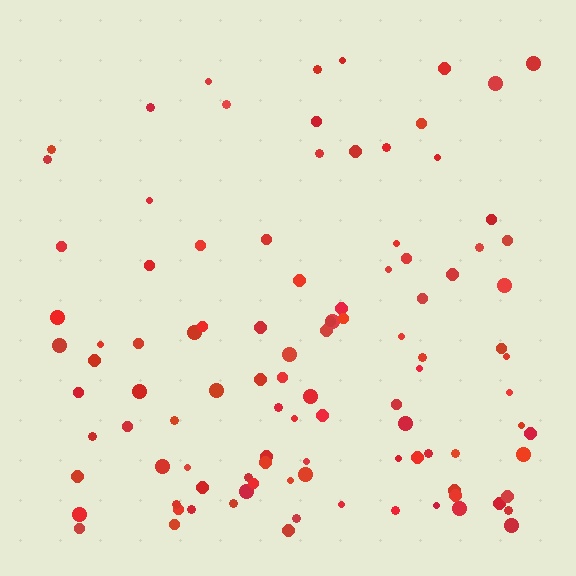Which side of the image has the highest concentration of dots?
The bottom.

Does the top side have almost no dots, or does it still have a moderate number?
Still a moderate number, just noticeably fewer than the bottom.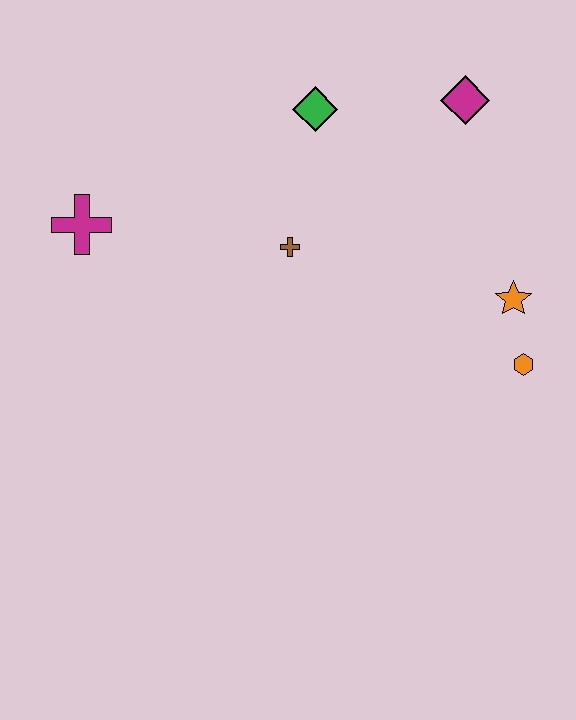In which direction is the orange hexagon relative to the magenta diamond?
The orange hexagon is below the magenta diamond.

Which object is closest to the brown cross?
The green diamond is closest to the brown cross.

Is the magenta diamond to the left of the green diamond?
No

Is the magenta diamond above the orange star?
Yes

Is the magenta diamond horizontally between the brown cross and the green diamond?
No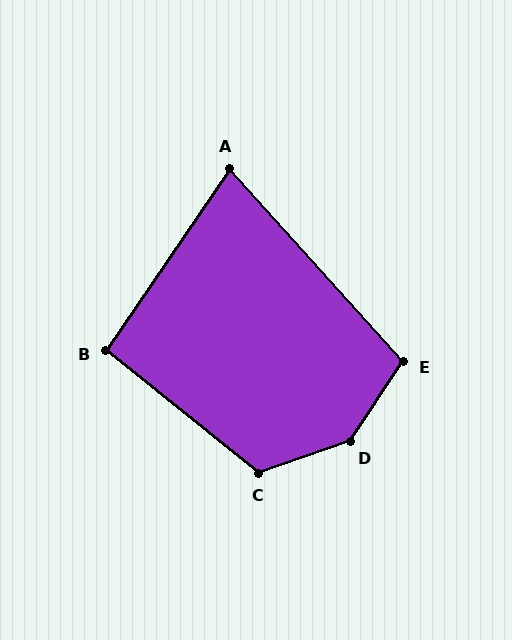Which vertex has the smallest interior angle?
A, at approximately 76 degrees.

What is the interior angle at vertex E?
Approximately 104 degrees (obtuse).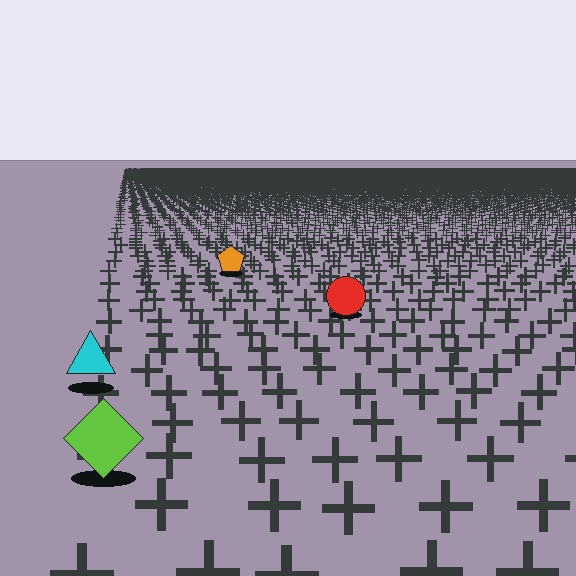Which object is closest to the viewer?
The lime diamond is closest. The texture marks near it are larger and more spread out.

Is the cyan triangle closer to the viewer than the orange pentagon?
Yes. The cyan triangle is closer — you can tell from the texture gradient: the ground texture is coarser near it.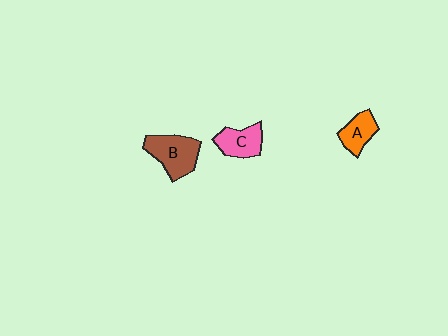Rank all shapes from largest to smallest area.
From largest to smallest: B (brown), C (pink), A (orange).